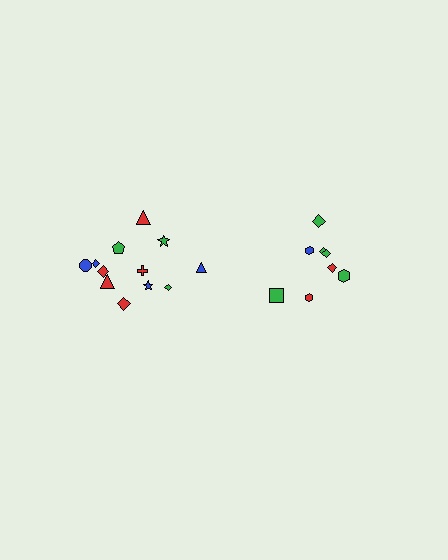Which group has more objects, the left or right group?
The left group.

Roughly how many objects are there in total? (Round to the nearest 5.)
Roughly 20 objects in total.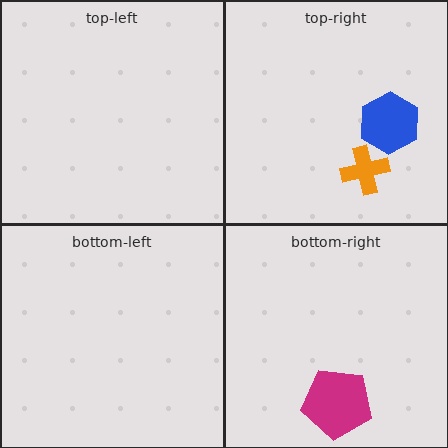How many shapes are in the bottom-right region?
1.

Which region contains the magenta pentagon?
The bottom-right region.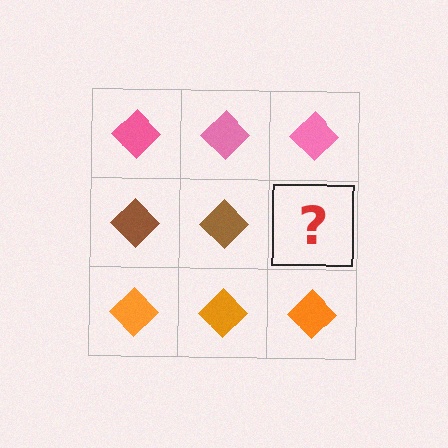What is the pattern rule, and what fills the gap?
The rule is that each row has a consistent color. The gap should be filled with a brown diamond.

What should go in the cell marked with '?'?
The missing cell should contain a brown diamond.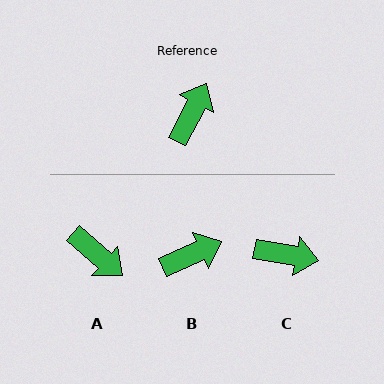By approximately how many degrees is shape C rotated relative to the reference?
Approximately 73 degrees clockwise.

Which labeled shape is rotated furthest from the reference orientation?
A, about 104 degrees away.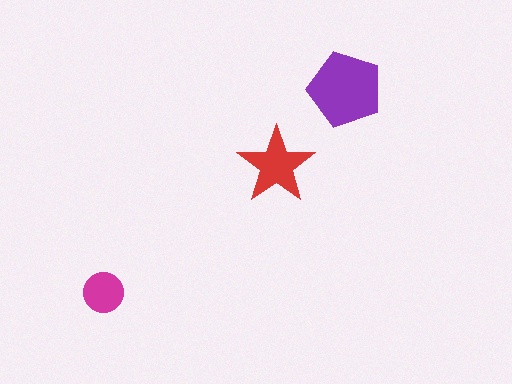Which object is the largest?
The purple pentagon.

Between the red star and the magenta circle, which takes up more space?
The red star.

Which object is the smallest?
The magenta circle.